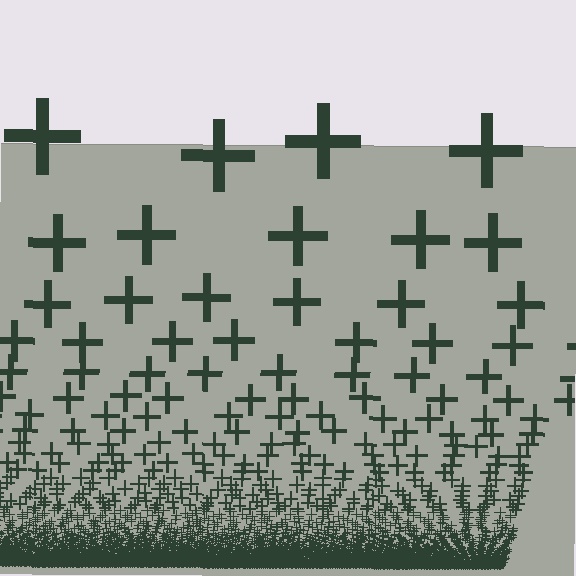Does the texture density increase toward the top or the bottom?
Density increases toward the bottom.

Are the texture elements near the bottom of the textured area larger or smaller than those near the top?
Smaller. The gradient is inverted — elements near the bottom are smaller and denser.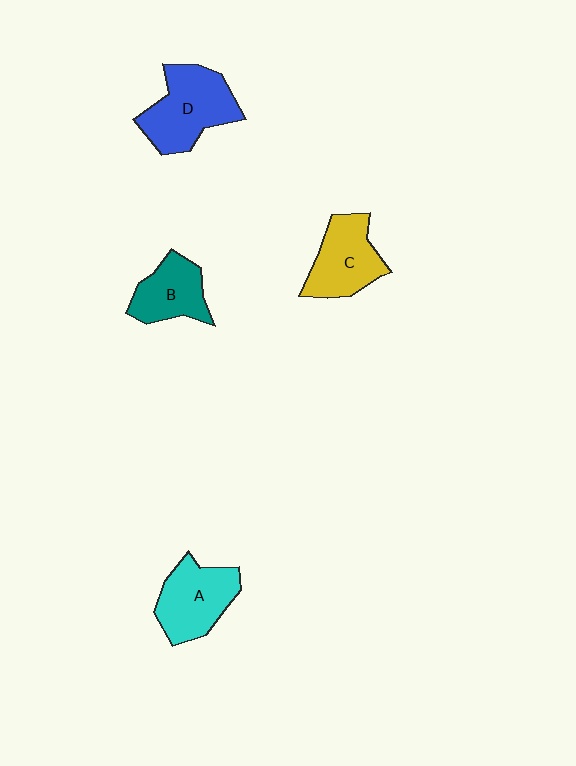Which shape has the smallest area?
Shape B (teal).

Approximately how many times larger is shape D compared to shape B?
Approximately 1.5 times.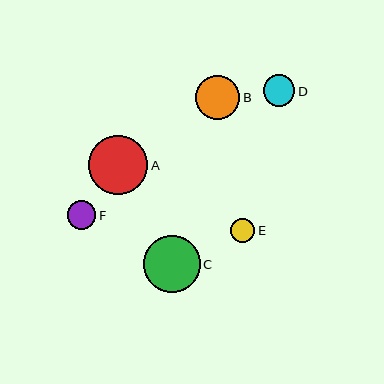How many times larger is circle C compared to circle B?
Circle C is approximately 1.3 times the size of circle B.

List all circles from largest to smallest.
From largest to smallest: A, C, B, D, F, E.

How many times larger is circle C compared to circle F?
Circle C is approximately 2.0 times the size of circle F.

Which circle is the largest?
Circle A is the largest with a size of approximately 59 pixels.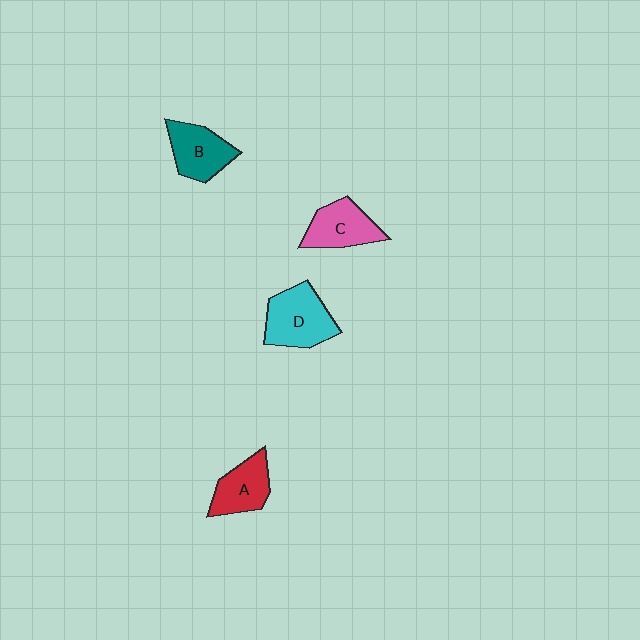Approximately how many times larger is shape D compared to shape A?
Approximately 1.4 times.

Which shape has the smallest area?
Shape A (red).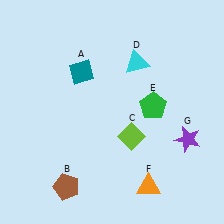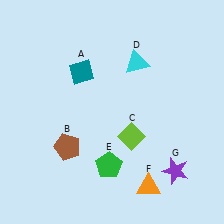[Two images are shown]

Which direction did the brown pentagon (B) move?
The brown pentagon (B) moved up.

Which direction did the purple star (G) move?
The purple star (G) moved down.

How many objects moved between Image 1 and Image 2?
3 objects moved between the two images.